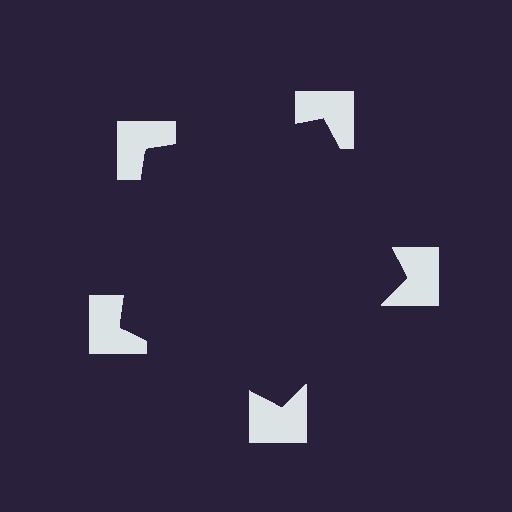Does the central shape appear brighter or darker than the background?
It typically appears slightly darker than the background, even though no actual brightness change is drawn.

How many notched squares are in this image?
There are 5 — one at each vertex of the illusory pentagon.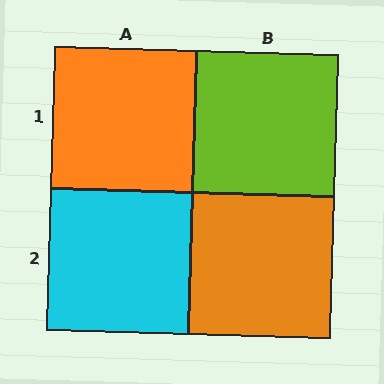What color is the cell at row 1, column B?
Lime.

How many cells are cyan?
1 cell is cyan.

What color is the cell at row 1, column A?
Orange.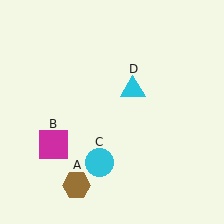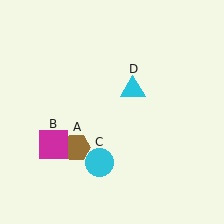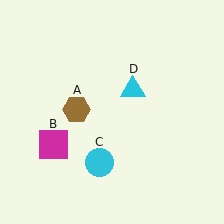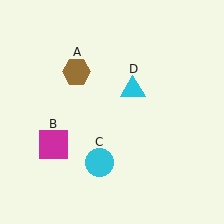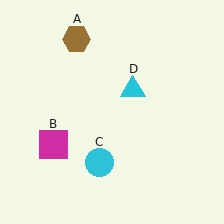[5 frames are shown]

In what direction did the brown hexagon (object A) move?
The brown hexagon (object A) moved up.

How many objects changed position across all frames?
1 object changed position: brown hexagon (object A).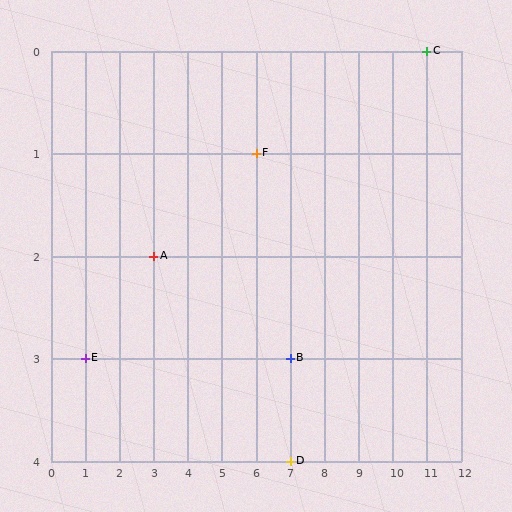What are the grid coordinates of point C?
Point C is at grid coordinates (11, 0).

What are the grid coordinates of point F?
Point F is at grid coordinates (6, 1).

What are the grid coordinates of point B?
Point B is at grid coordinates (7, 3).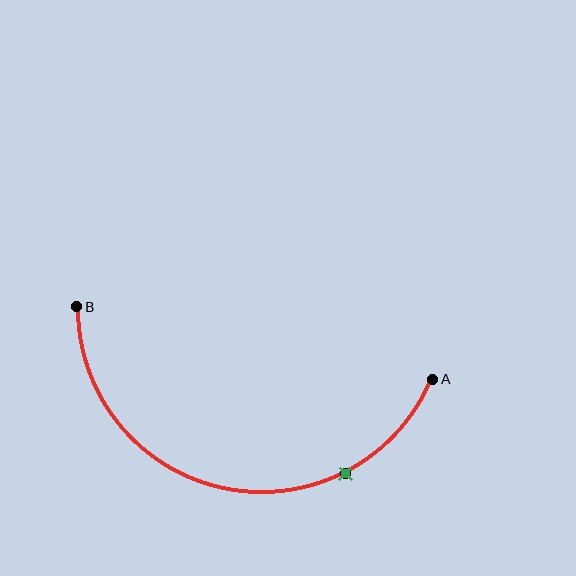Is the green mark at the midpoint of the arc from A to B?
No. The green mark lies on the arc but is closer to endpoint A. The arc midpoint would be at the point on the curve equidistant along the arc from both A and B.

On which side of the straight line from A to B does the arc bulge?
The arc bulges below the straight line connecting A and B.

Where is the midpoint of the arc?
The arc midpoint is the point on the curve farthest from the straight line joining A and B. It sits below that line.